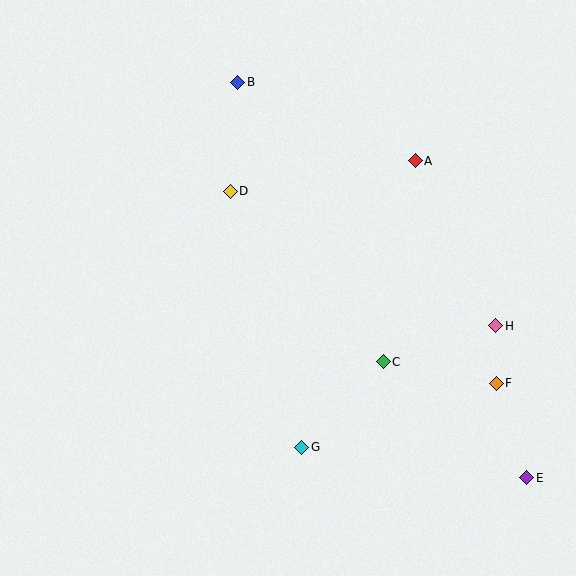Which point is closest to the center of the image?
Point D at (230, 191) is closest to the center.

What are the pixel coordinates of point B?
Point B is at (238, 82).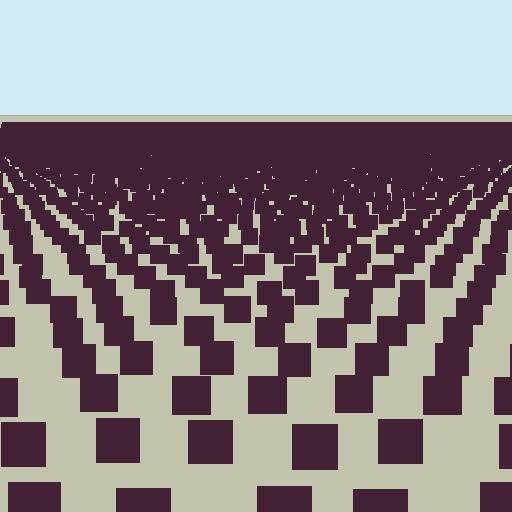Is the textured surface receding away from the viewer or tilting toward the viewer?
The surface is receding away from the viewer. Texture elements get smaller and denser toward the top.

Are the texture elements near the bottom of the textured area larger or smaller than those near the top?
Larger. Near the bottom, elements are closer to the viewer and appear at a bigger on-screen size.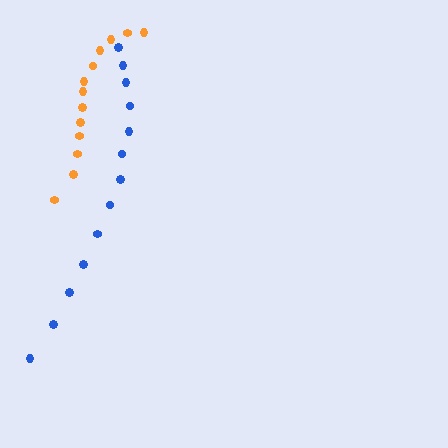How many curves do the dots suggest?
There are 2 distinct paths.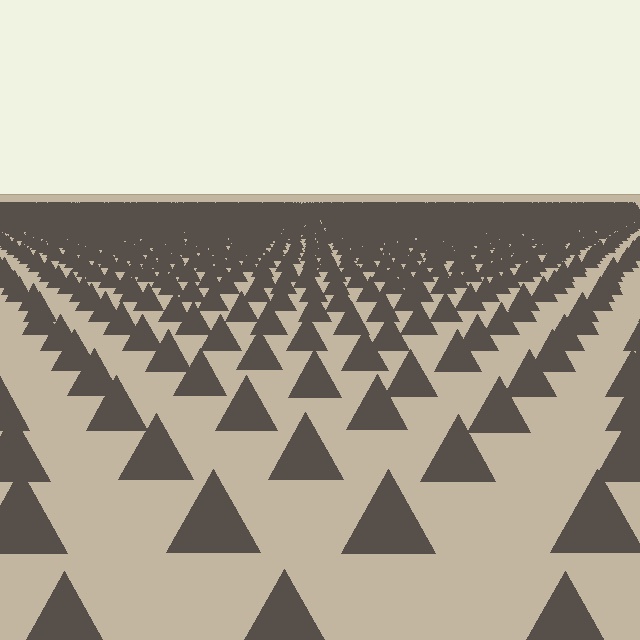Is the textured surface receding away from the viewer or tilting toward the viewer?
The surface is receding away from the viewer. Texture elements get smaller and denser toward the top.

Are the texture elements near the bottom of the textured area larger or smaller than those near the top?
Larger. Near the bottom, elements are closer to the viewer and appear at a bigger on-screen size.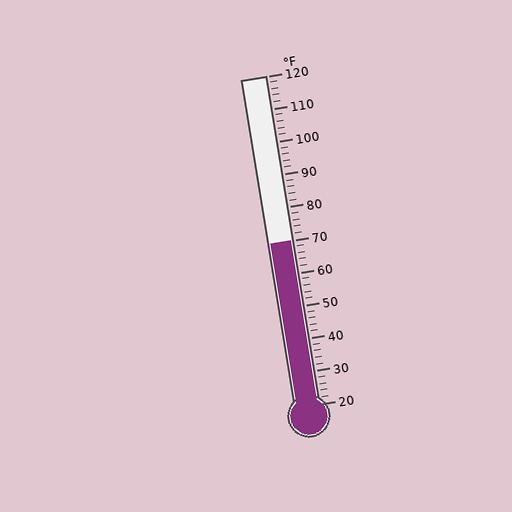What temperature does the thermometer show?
The thermometer shows approximately 70°F.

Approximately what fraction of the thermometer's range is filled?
The thermometer is filled to approximately 50% of its range.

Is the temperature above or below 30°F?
The temperature is above 30°F.